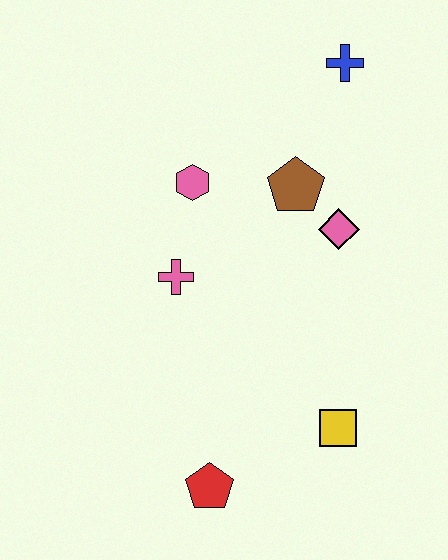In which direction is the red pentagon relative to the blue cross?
The red pentagon is below the blue cross.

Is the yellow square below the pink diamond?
Yes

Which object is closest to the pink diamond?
The brown pentagon is closest to the pink diamond.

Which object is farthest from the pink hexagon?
The red pentagon is farthest from the pink hexagon.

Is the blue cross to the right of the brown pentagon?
Yes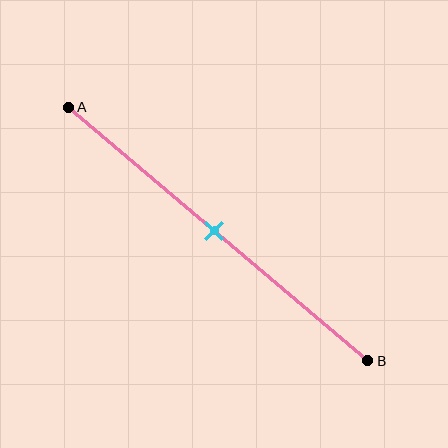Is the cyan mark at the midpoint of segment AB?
Yes, the mark is approximately at the midpoint.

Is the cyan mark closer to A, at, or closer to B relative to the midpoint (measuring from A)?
The cyan mark is approximately at the midpoint of segment AB.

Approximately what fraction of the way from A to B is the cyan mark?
The cyan mark is approximately 50% of the way from A to B.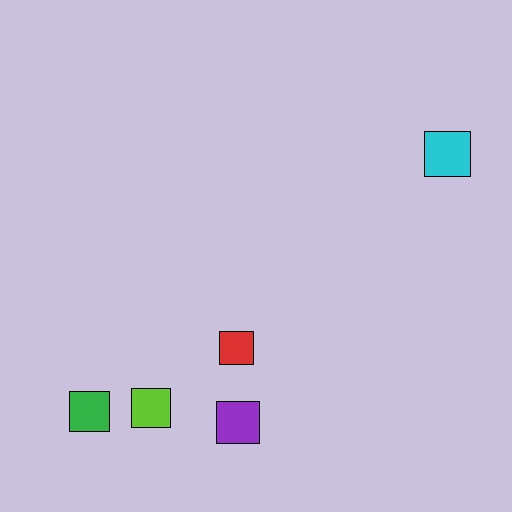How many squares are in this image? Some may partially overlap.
There are 5 squares.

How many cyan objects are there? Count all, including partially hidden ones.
There is 1 cyan object.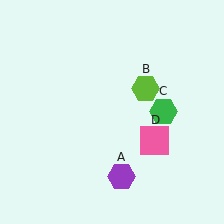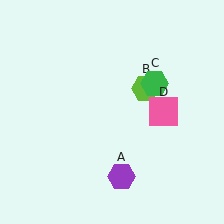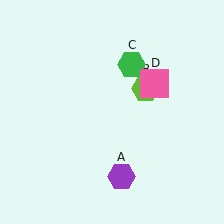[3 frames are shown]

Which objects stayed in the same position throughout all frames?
Purple hexagon (object A) and lime hexagon (object B) remained stationary.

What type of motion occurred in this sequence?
The green hexagon (object C), pink square (object D) rotated counterclockwise around the center of the scene.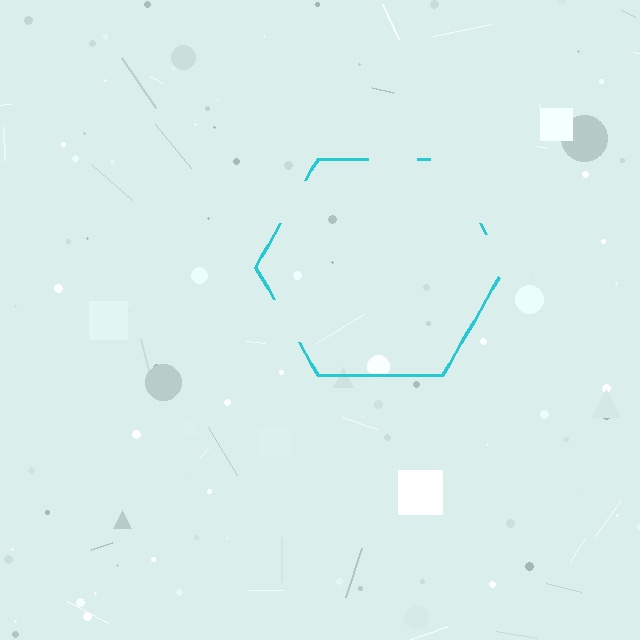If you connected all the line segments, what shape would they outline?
They would outline a hexagon.